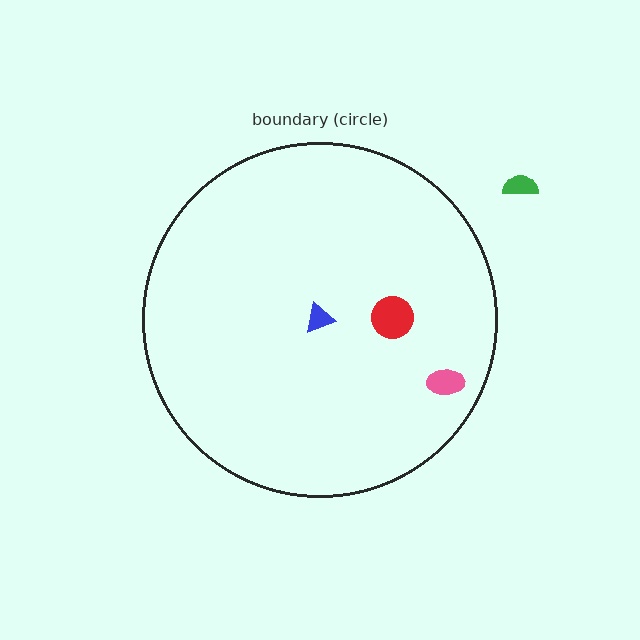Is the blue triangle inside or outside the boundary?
Inside.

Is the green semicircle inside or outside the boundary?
Outside.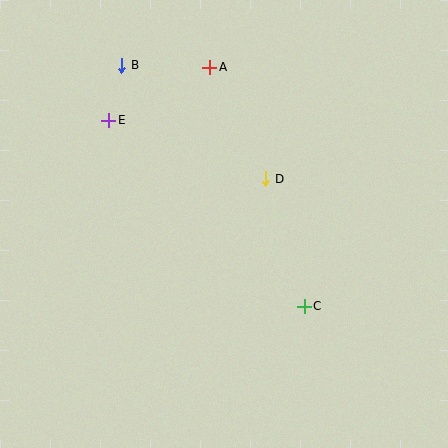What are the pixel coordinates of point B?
Point B is at (122, 65).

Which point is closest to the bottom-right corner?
Point C is closest to the bottom-right corner.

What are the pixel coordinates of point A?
Point A is at (210, 67).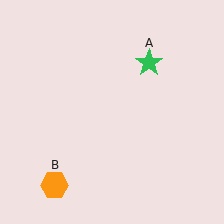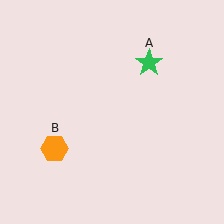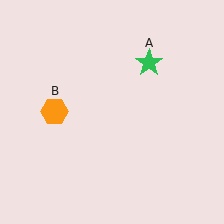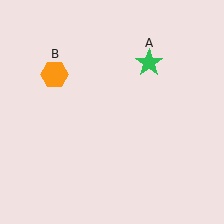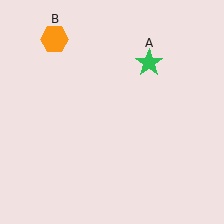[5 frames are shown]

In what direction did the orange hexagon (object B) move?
The orange hexagon (object B) moved up.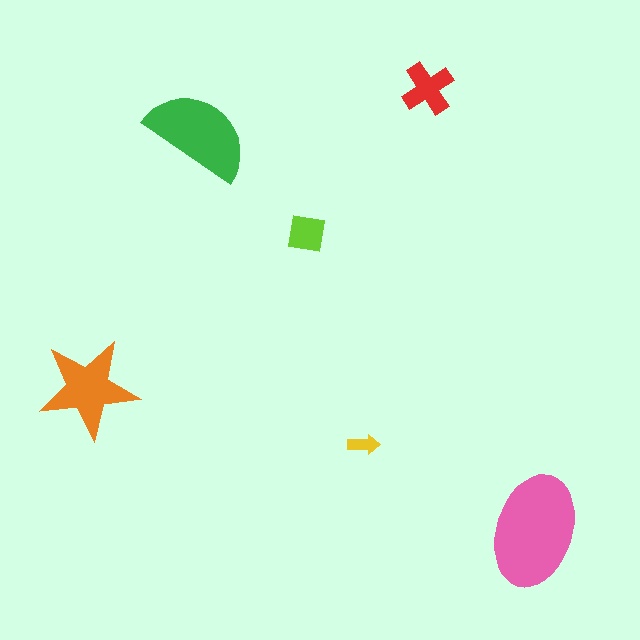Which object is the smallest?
The yellow arrow.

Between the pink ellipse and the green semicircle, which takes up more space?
The pink ellipse.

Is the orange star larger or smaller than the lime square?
Larger.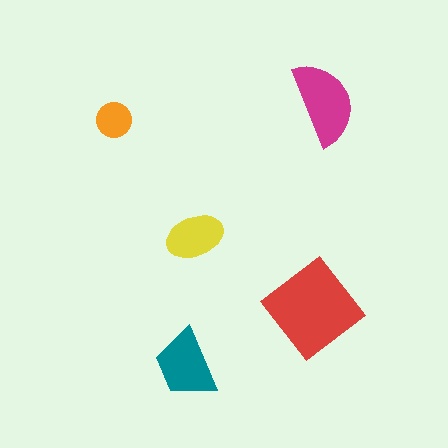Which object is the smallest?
The orange circle.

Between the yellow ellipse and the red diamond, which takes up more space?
The red diamond.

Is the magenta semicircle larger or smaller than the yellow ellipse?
Larger.